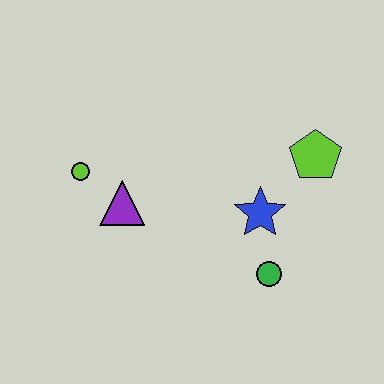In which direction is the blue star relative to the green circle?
The blue star is above the green circle.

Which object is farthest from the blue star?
The lime circle is farthest from the blue star.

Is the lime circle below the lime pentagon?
Yes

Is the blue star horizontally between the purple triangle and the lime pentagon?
Yes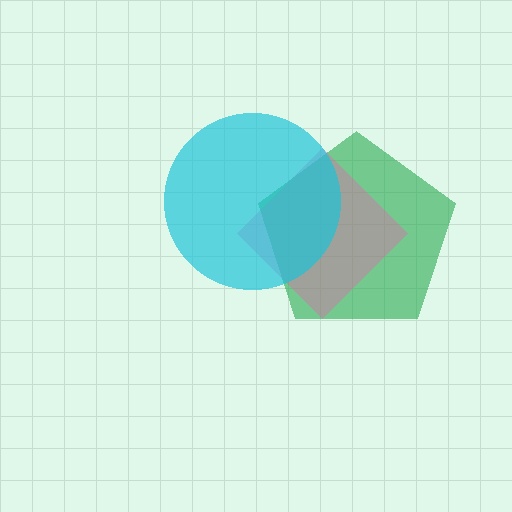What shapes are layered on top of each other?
The layered shapes are: a green pentagon, a pink diamond, a cyan circle.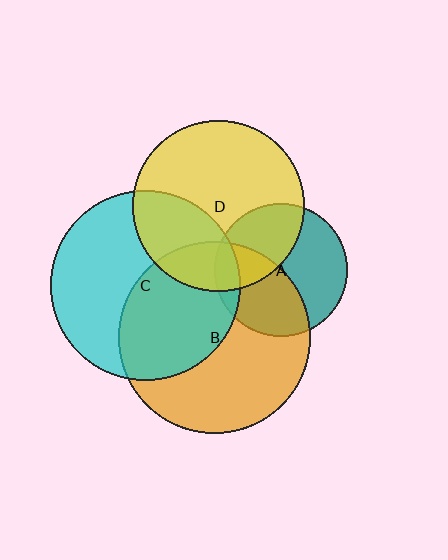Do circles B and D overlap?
Yes.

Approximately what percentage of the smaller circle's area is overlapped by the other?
Approximately 20%.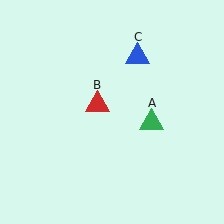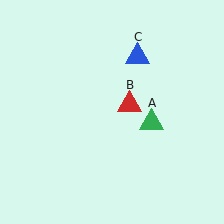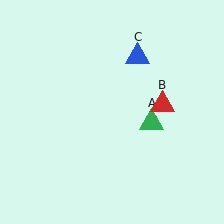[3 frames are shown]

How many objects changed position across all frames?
1 object changed position: red triangle (object B).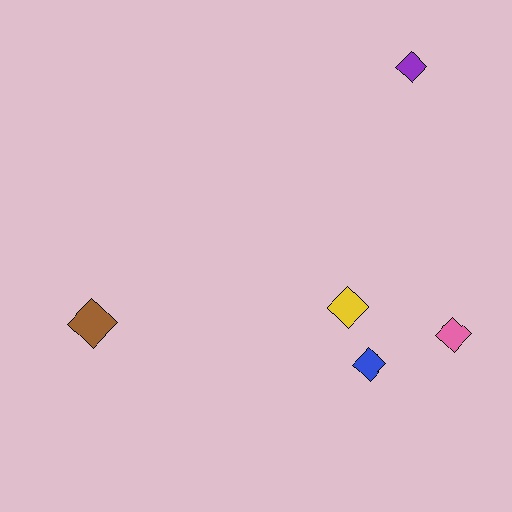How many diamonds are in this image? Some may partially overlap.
There are 5 diamonds.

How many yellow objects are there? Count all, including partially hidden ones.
There is 1 yellow object.